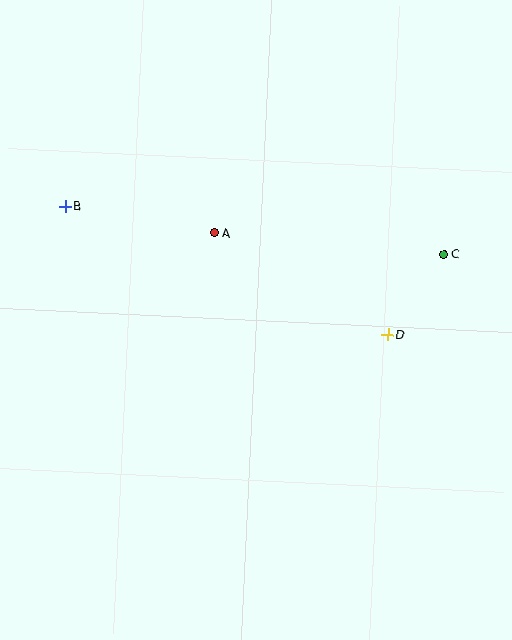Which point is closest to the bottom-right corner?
Point D is closest to the bottom-right corner.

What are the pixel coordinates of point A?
Point A is at (214, 233).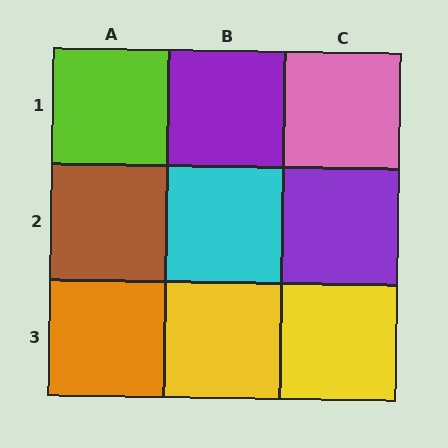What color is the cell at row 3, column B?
Yellow.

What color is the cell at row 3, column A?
Orange.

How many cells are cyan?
1 cell is cyan.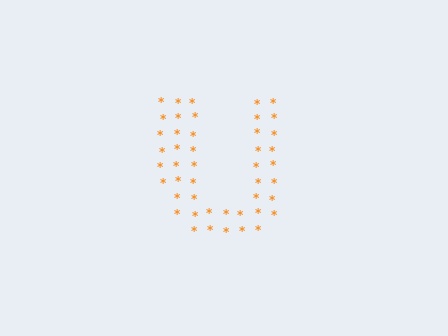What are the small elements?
The small elements are asterisks.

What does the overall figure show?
The overall figure shows the letter U.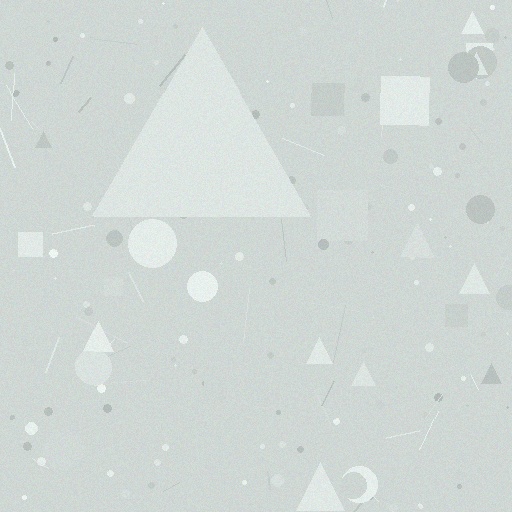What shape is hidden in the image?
A triangle is hidden in the image.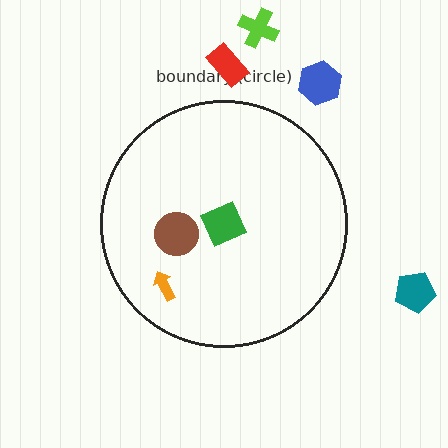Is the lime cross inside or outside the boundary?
Outside.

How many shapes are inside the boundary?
3 inside, 4 outside.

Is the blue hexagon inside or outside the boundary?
Outside.